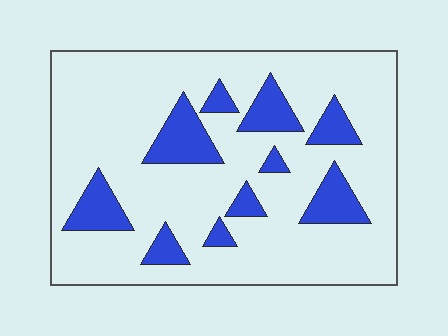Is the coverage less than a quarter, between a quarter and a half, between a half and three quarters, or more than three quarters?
Less than a quarter.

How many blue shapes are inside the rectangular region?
10.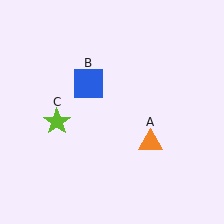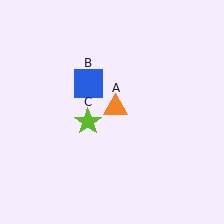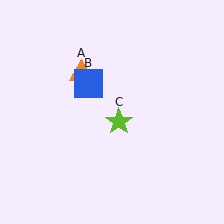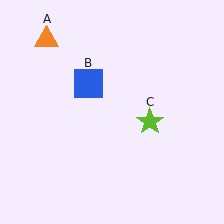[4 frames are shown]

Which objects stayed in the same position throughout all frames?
Blue square (object B) remained stationary.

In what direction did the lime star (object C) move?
The lime star (object C) moved right.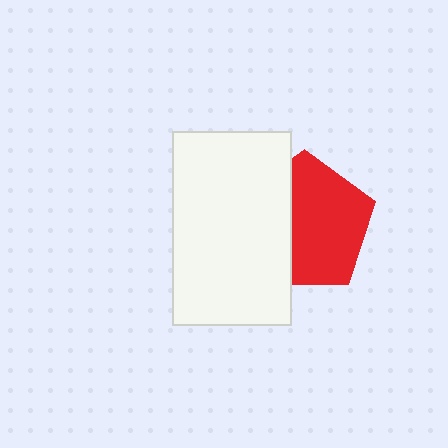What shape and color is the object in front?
The object in front is a white rectangle.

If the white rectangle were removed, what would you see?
You would see the complete red pentagon.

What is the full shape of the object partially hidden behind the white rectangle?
The partially hidden object is a red pentagon.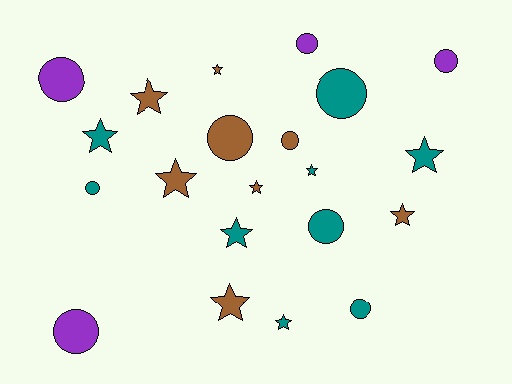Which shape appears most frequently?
Star, with 11 objects.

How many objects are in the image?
There are 21 objects.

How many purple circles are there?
There are 4 purple circles.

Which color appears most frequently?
Teal, with 9 objects.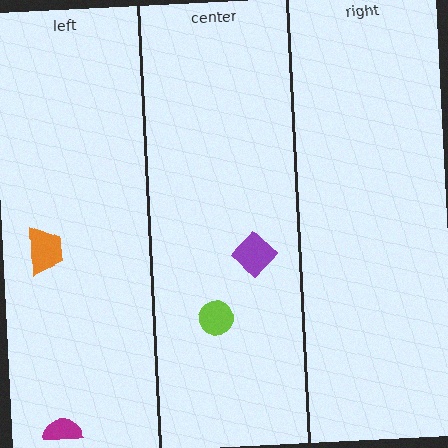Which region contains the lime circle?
The center region.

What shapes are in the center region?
The lime circle, the purple diamond.